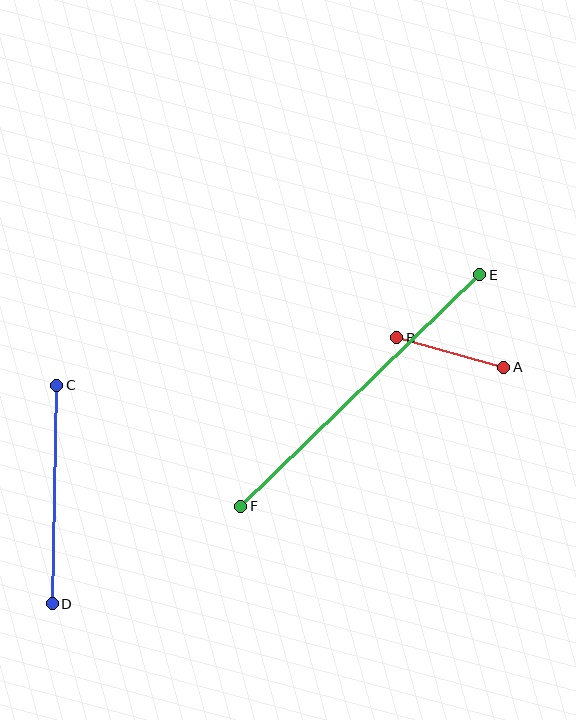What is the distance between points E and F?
The distance is approximately 333 pixels.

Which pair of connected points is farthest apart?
Points E and F are farthest apart.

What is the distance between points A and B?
The distance is approximately 111 pixels.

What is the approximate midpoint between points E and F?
The midpoint is at approximately (360, 391) pixels.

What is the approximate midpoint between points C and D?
The midpoint is at approximately (55, 494) pixels.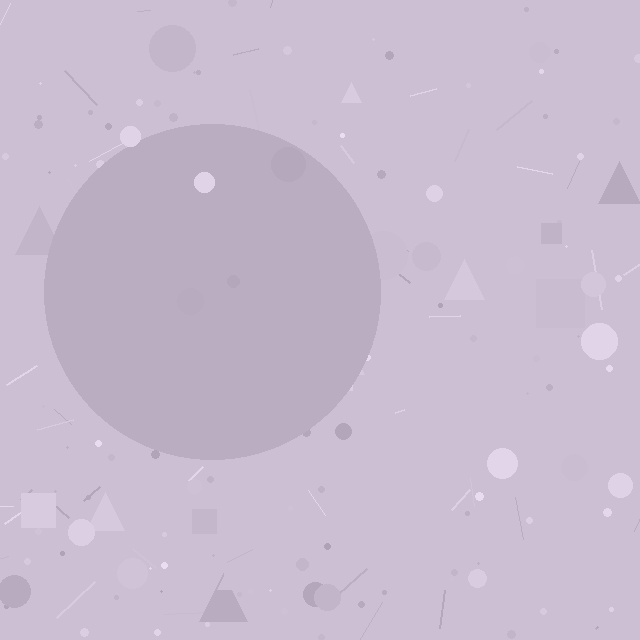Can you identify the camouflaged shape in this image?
The camouflaged shape is a circle.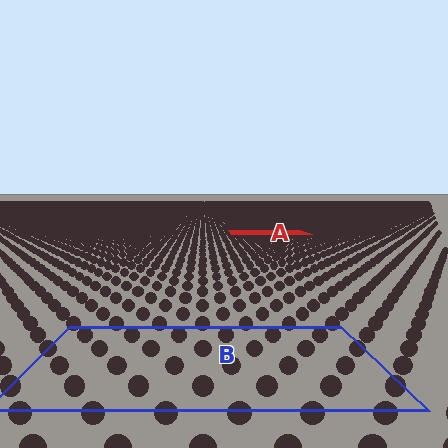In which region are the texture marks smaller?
The texture marks are smaller in region A, because it is farther away.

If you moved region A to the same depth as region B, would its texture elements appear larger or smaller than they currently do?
They would appear larger. At a closer depth, the same texture elements are projected at a bigger on-screen size.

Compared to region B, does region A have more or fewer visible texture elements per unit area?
Region A has more texture elements per unit area — they are packed more densely because it is farther away.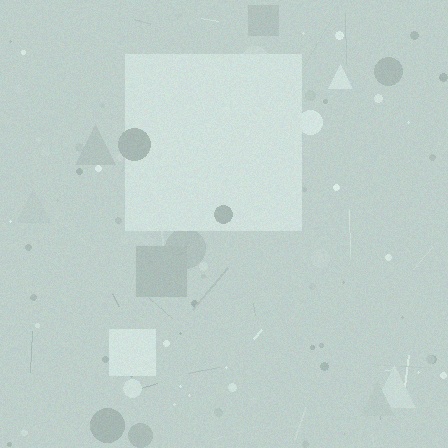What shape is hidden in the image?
A square is hidden in the image.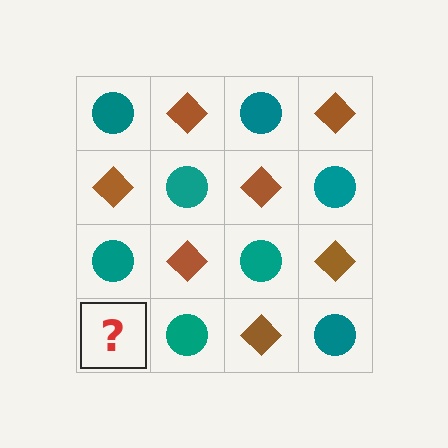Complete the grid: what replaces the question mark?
The question mark should be replaced with a brown diamond.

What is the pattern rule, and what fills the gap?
The rule is that it alternates teal circle and brown diamond in a checkerboard pattern. The gap should be filled with a brown diamond.